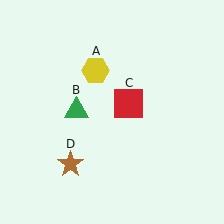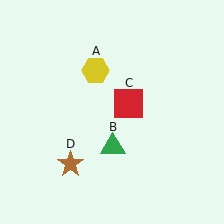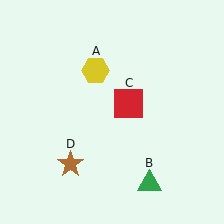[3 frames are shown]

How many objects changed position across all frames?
1 object changed position: green triangle (object B).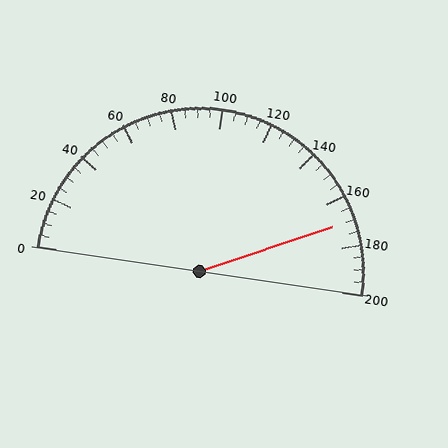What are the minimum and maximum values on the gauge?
The gauge ranges from 0 to 200.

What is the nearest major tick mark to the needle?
The nearest major tick mark is 160.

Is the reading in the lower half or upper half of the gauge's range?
The reading is in the upper half of the range (0 to 200).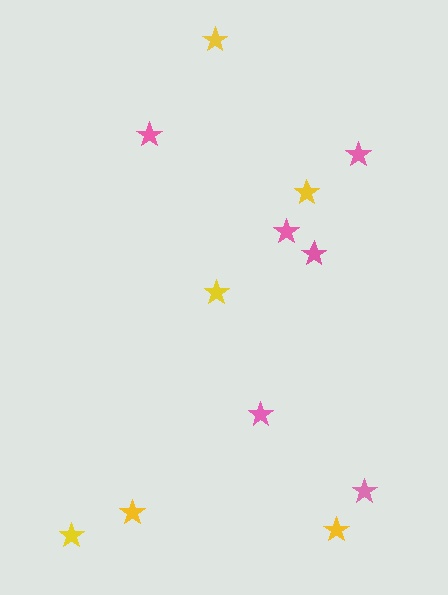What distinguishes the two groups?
There are 2 groups: one group of pink stars (6) and one group of yellow stars (6).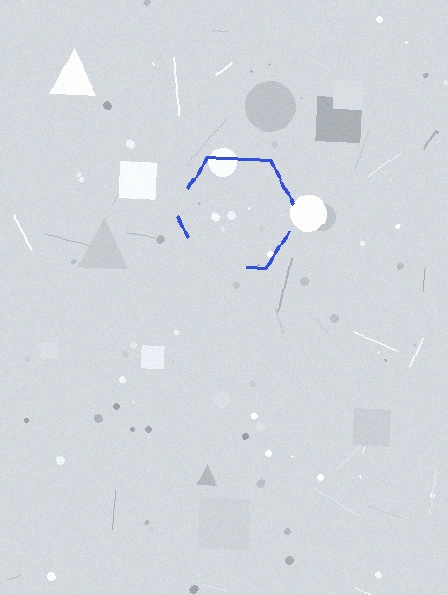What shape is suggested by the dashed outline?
The dashed outline suggests a hexagon.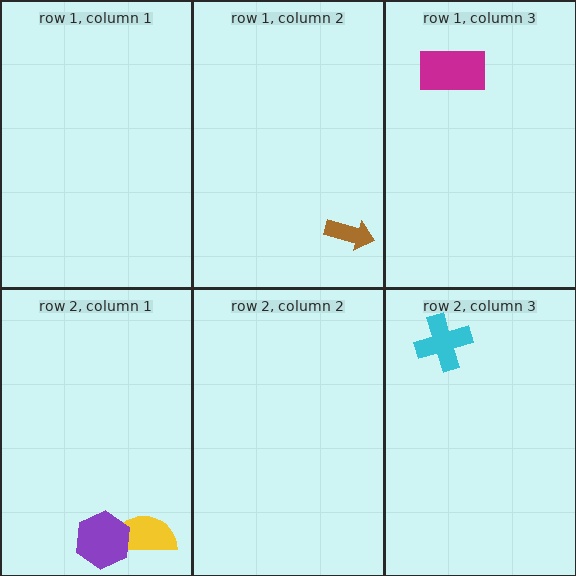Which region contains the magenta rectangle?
The row 1, column 3 region.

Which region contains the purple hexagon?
The row 2, column 1 region.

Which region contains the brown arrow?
The row 1, column 2 region.